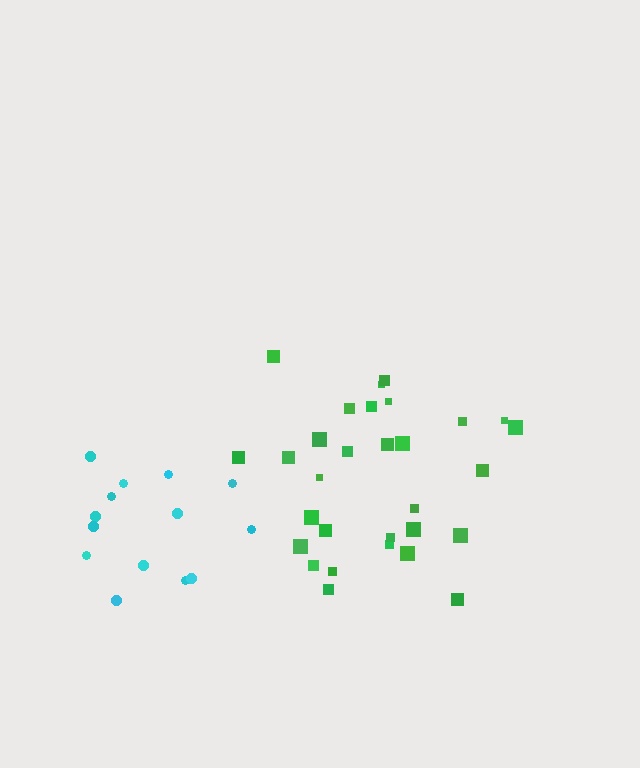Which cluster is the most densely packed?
Cyan.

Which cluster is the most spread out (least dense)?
Green.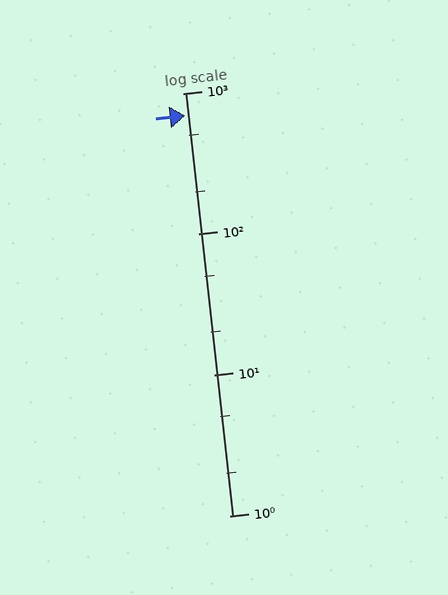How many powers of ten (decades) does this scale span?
The scale spans 3 decades, from 1 to 1000.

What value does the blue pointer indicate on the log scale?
The pointer indicates approximately 690.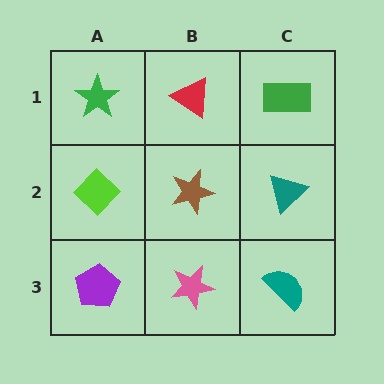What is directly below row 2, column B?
A pink star.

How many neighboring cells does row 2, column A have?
3.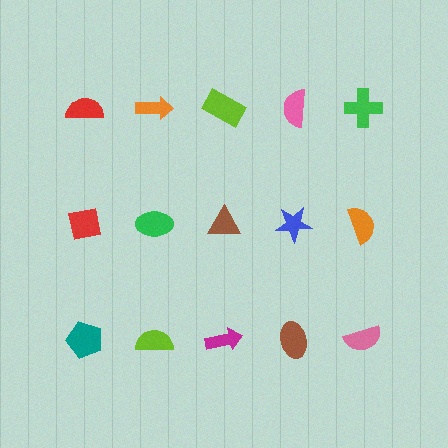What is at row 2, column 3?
A brown triangle.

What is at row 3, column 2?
A lime semicircle.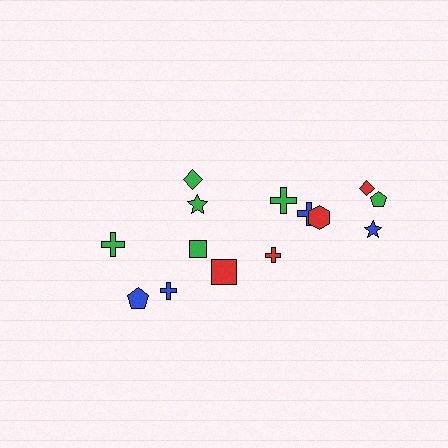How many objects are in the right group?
There are 8 objects.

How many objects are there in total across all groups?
There are 14 objects.